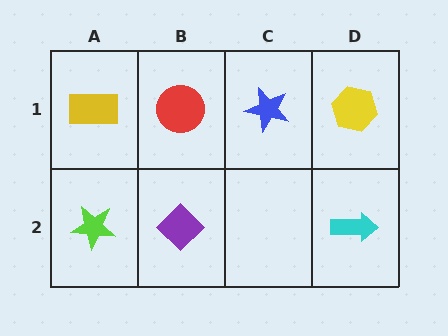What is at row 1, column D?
A yellow hexagon.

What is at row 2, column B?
A purple diamond.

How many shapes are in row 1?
4 shapes.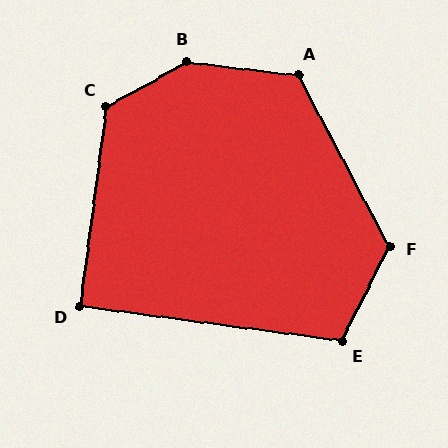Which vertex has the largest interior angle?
B, at approximately 144 degrees.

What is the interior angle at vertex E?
Approximately 109 degrees (obtuse).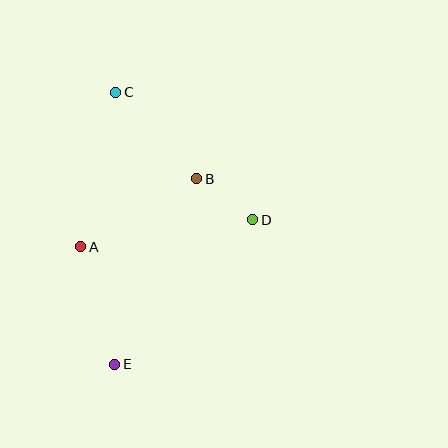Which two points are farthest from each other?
Points C and E are farthest from each other.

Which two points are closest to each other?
Points B and D are closest to each other.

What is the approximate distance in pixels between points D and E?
The distance between D and E is approximately 199 pixels.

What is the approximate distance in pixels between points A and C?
The distance between A and C is approximately 158 pixels.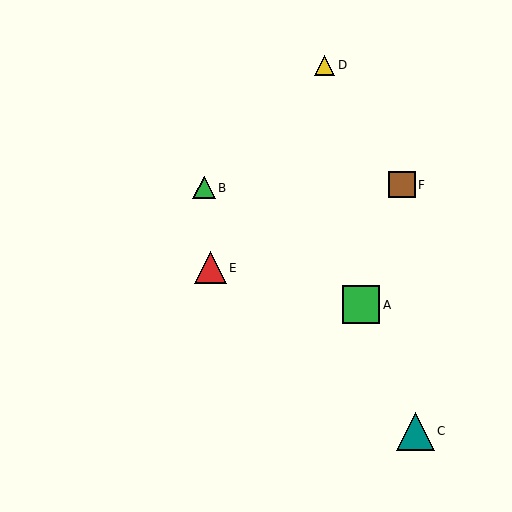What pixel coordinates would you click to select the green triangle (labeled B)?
Click at (204, 188) to select the green triangle B.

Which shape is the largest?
The teal triangle (labeled C) is the largest.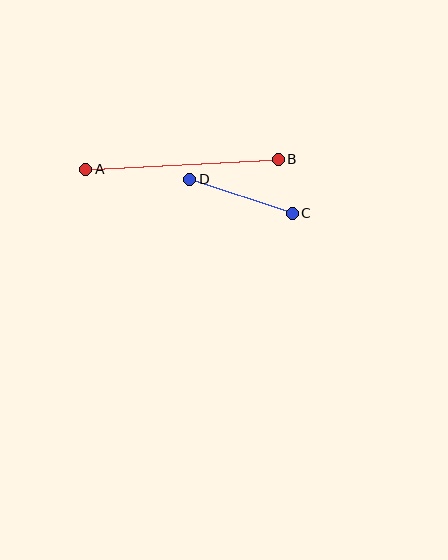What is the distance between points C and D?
The distance is approximately 108 pixels.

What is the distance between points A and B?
The distance is approximately 193 pixels.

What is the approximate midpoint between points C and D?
The midpoint is at approximately (241, 196) pixels.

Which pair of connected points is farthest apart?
Points A and B are farthest apart.